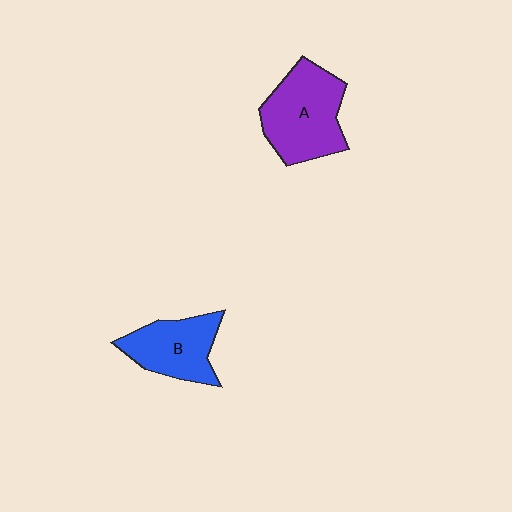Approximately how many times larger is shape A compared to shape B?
Approximately 1.3 times.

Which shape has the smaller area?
Shape B (blue).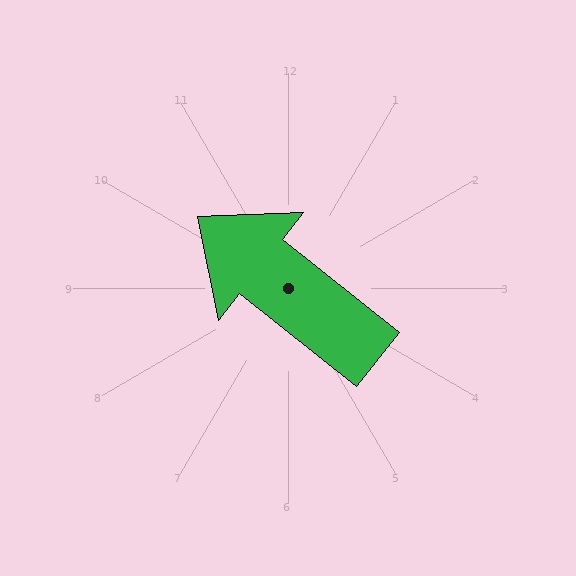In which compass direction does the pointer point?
Northwest.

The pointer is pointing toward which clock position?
Roughly 10 o'clock.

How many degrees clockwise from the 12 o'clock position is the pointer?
Approximately 308 degrees.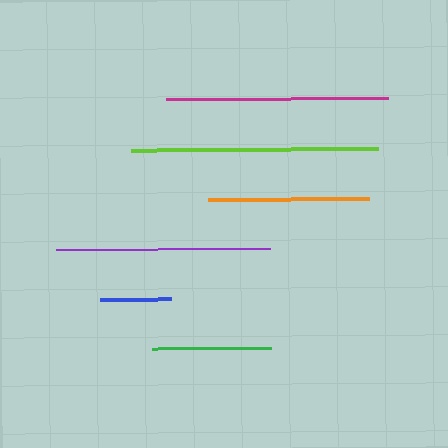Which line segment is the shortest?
The blue line is the shortest at approximately 71 pixels.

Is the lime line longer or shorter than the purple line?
The lime line is longer than the purple line.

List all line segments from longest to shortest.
From longest to shortest: lime, magenta, purple, orange, green, blue.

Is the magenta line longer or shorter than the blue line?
The magenta line is longer than the blue line.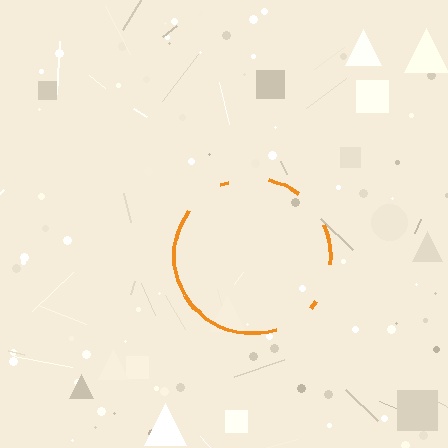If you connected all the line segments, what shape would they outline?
They would outline a circle.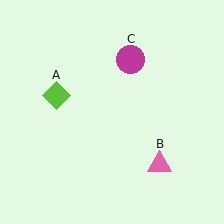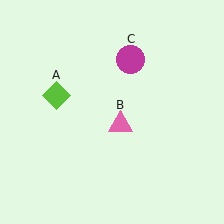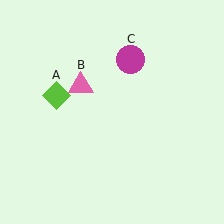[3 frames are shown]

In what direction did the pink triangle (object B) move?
The pink triangle (object B) moved up and to the left.